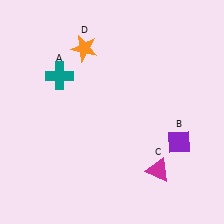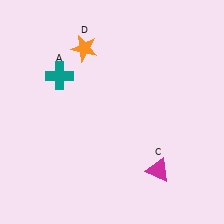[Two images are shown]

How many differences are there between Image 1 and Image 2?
There is 1 difference between the two images.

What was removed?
The purple diamond (B) was removed in Image 2.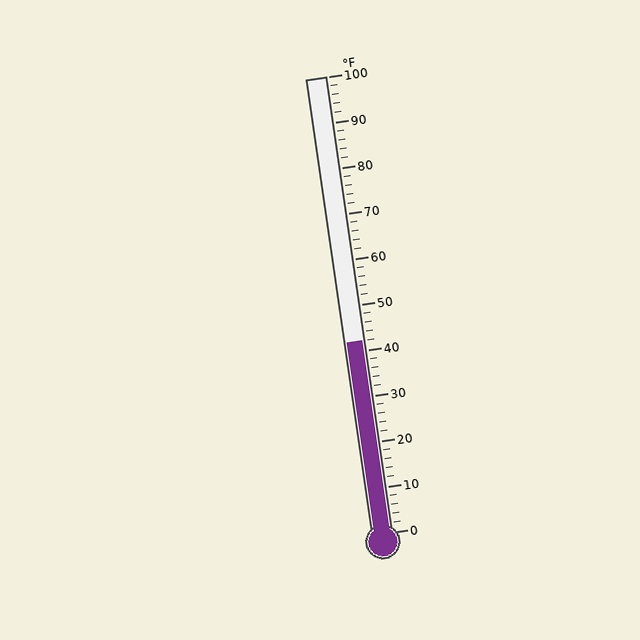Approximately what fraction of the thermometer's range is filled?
The thermometer is filled to approximately 40% of its range.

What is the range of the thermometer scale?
The thermometer scale ranges from 0°F to 100°F.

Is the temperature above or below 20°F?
The temperature is above 20°F.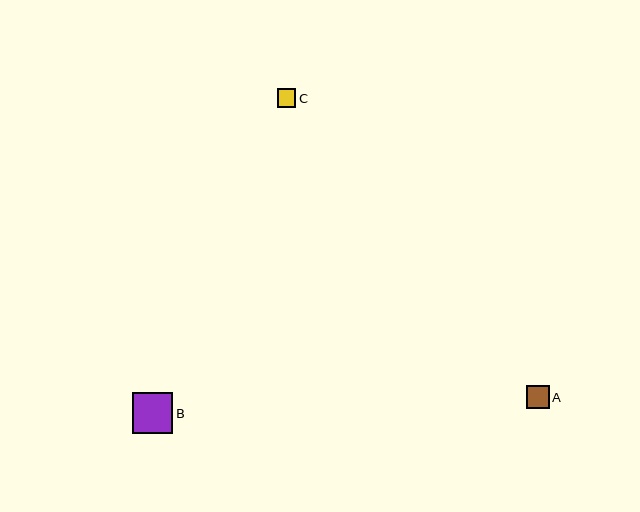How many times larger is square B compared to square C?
Square B is approximately 2.1 times the size of square C.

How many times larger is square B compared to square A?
Square B is approximately 1.8 times the size of square A.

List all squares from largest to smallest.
From largest to smallest: B, A, C.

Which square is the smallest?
Square C is the smallest with a size of approximately 19 pixels.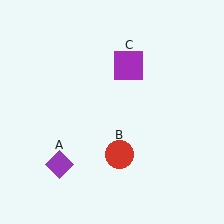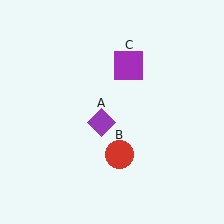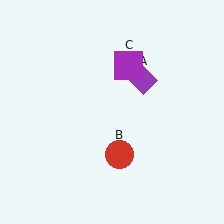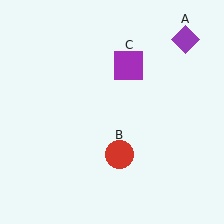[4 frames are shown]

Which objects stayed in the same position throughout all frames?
Red circle (object B) and purple square (object C) remained stationary.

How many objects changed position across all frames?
1 object changed position: purple diamond (object A).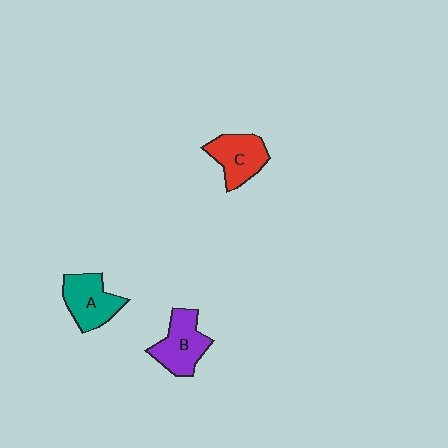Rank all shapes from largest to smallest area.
From largest to smallest: B (purple), A (teal), C (red).